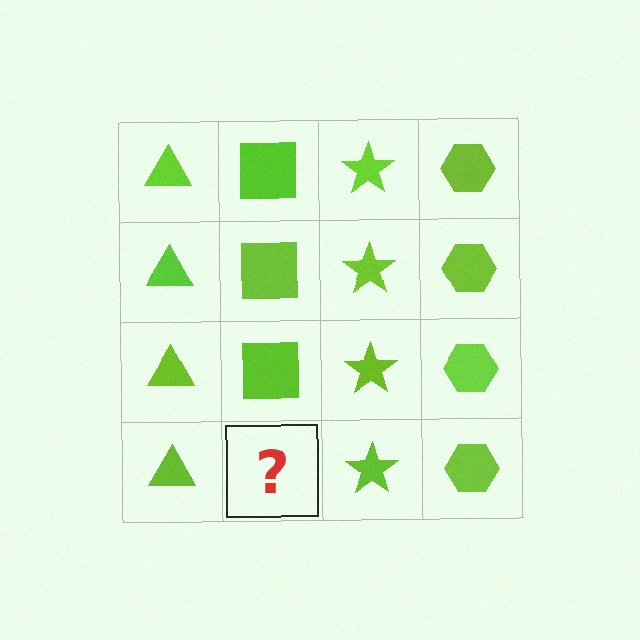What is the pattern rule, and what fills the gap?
The rule is that each column has a consistent shape. The gap should be filled with a lime square.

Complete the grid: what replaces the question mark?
The question mark should be replaced with a lime square.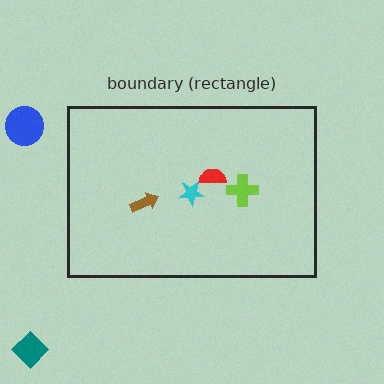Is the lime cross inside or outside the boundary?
Inside.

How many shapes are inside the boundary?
4 inside, 2 outside.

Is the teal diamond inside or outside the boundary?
Outside.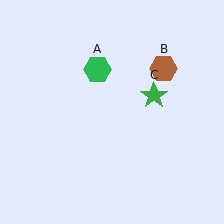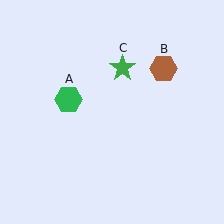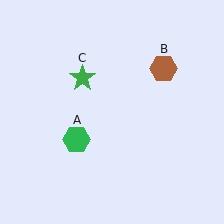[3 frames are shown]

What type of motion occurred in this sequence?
The green hexagon (object A), green star (object C) rotated counterclockwise around the center of the scene.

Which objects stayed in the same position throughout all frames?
Brown hexagon (object B) remained stationary.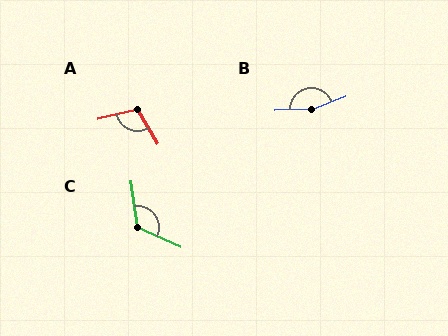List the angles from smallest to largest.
A (108°), C (122°), B (161°).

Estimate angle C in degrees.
Approximately 122 degrees.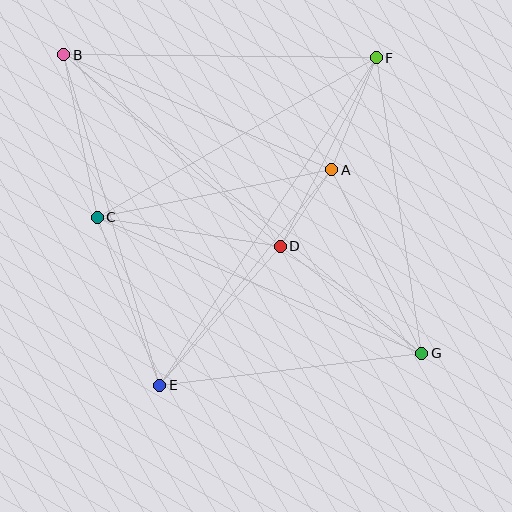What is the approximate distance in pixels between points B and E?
The distance between B and E is approximately 344 pixels.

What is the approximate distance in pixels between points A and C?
The distance between A and C is approximately 239 pixels.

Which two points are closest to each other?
Points A and D are closest to each other.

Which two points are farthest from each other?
Points B and G are farthest from each other.